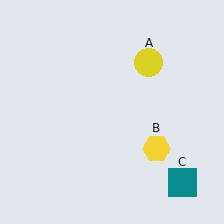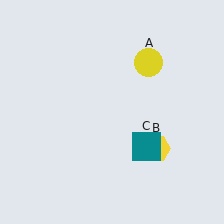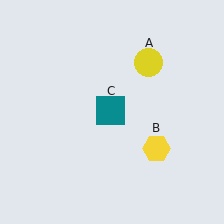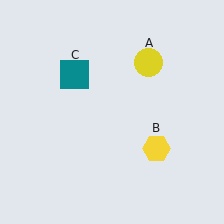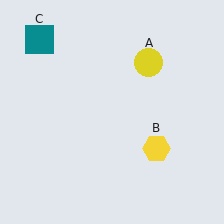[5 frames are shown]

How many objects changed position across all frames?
1 object changed position: teal square (object C).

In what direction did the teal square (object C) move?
The teal square (object C) moved up and to the left.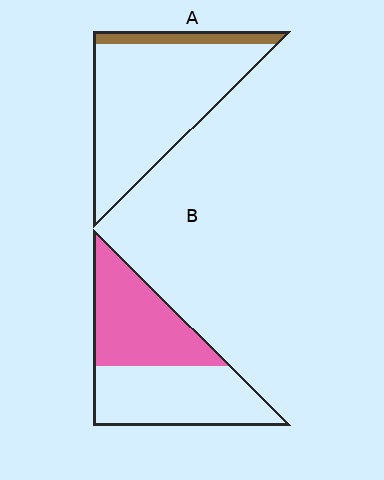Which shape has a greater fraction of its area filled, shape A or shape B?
Shape B.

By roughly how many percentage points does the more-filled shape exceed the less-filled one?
By roughly 35 percentage points (B over A).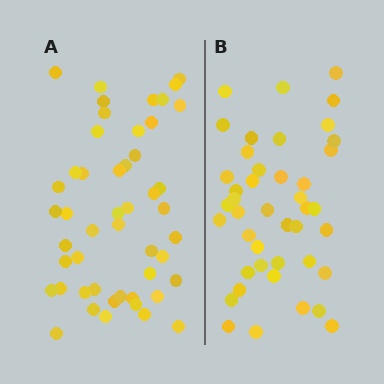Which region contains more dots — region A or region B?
Region A (the left region) has more dots.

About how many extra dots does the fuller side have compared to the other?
Region A has about 6 more dots than region B.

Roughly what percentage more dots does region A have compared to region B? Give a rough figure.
About 15% more.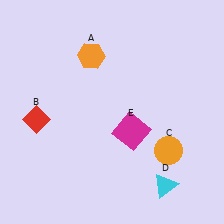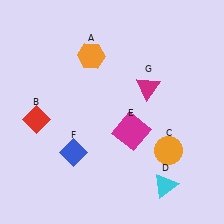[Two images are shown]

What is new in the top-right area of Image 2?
A magenta triangle (G) was added in the top-right area of Image 2.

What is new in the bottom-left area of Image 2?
A blue diamond (F) was added in the bottom-left area of Image 2.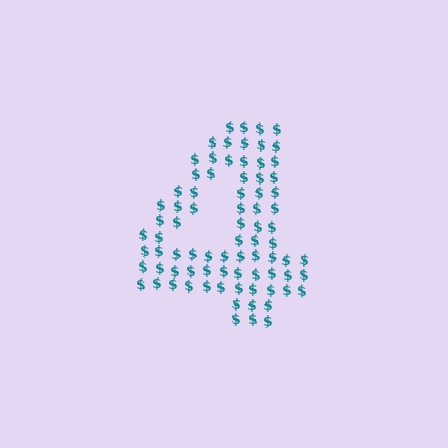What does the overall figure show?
The overall figure shows the digit 4.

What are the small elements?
The small elements are dollar signs.